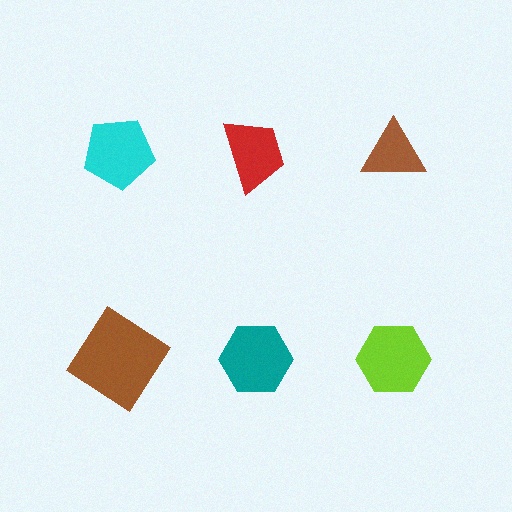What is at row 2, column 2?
A teal hexagon.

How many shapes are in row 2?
3 shapes.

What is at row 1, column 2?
A red trapezoid.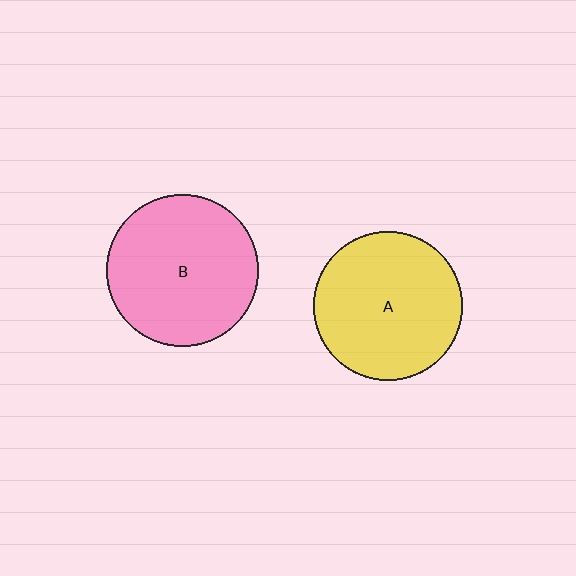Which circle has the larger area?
Circle B (pink).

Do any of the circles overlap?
No, none of the circles overlap.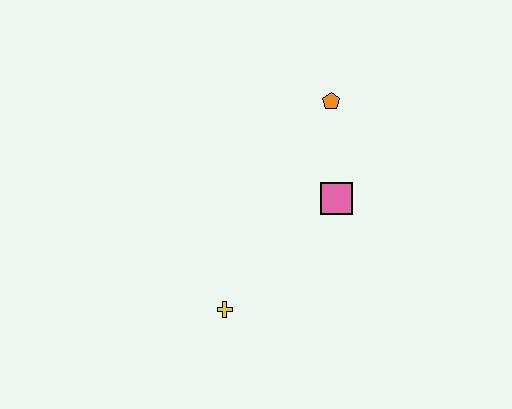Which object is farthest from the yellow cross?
The orange pentagon is farthest from the yellow cross.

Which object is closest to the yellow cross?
The pink square is closest to the yellow cross.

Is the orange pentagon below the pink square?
No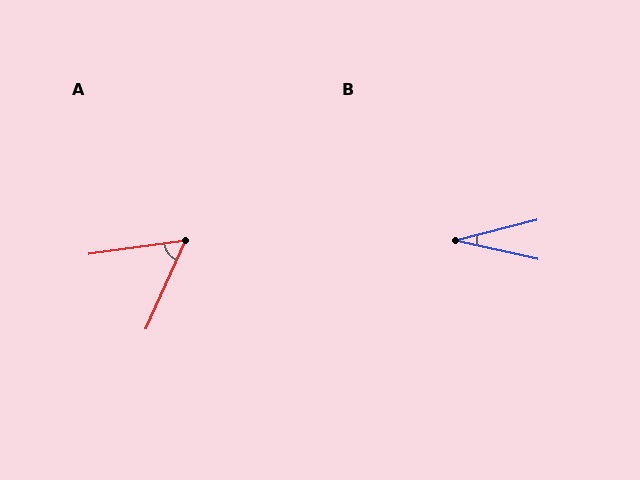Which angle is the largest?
A, at approximately 58 degrees.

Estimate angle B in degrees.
Approximately 27 degrees.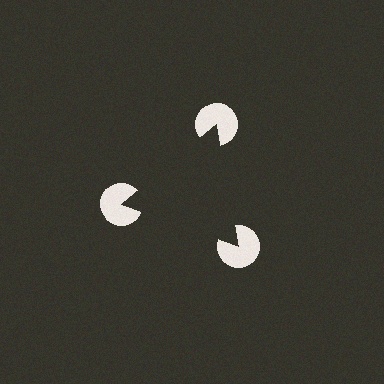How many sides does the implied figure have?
3 sides.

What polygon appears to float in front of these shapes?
An illusory triangle — its edges are inferred from the aligned wedge cuts in the pac-man discs, not physically drawn.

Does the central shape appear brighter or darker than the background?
It typically appears slightly darker than the background, even though no actual brightness change is drawn.